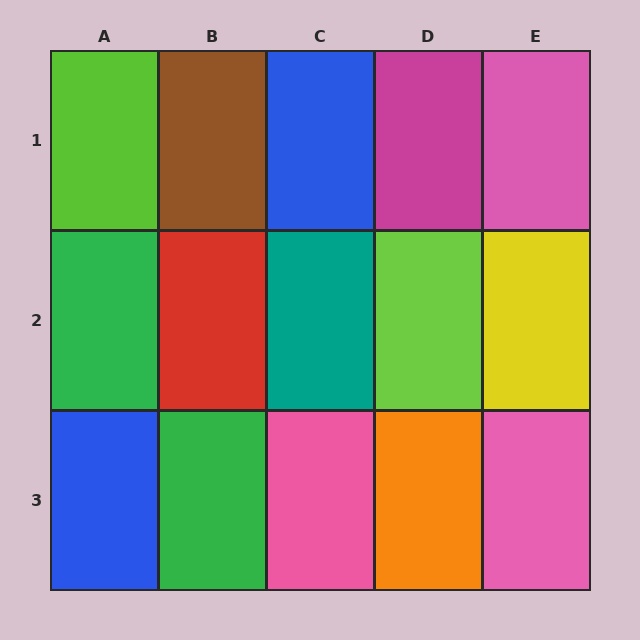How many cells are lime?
2 cells are lime.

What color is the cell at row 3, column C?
Pink.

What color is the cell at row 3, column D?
Orange.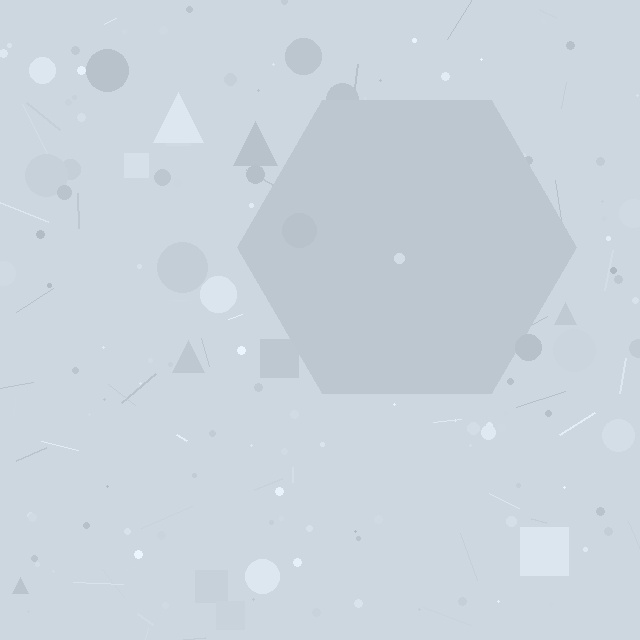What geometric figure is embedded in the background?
A hexagon is embedded in the background.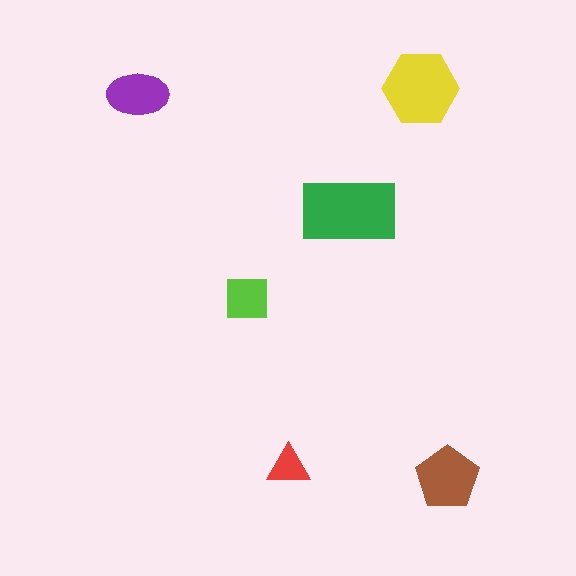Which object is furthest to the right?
The brown pentagon is rightmost.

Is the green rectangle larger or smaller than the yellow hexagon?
Larger.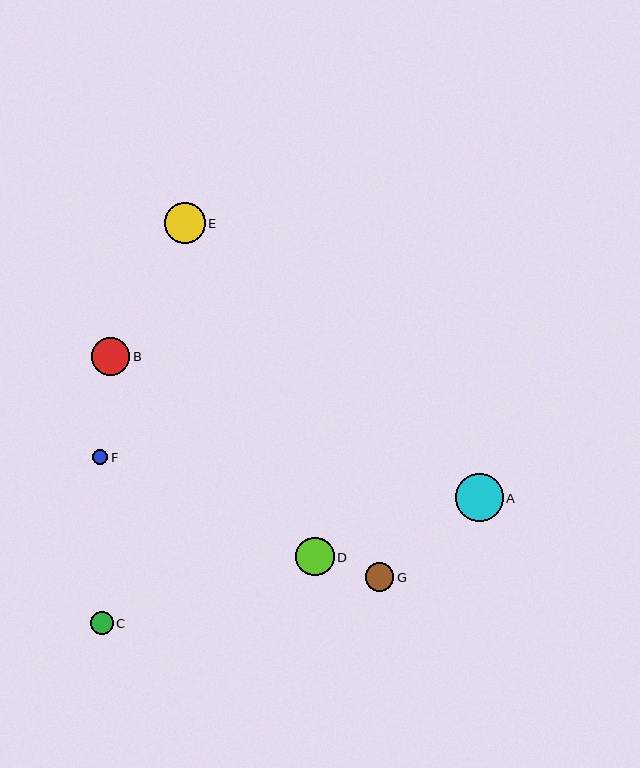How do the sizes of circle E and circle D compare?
Circle E and circle D are approximately the same size.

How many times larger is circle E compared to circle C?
Circle E is approximately 1.8 times the size of circle C.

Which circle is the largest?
Circle A is the largest with a size of approximately 48 pixels.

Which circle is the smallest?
Circle F is the smallest with a size of approximately 15 pixels.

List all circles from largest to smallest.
From largest to smallest: A, E, D, B, G, C, F.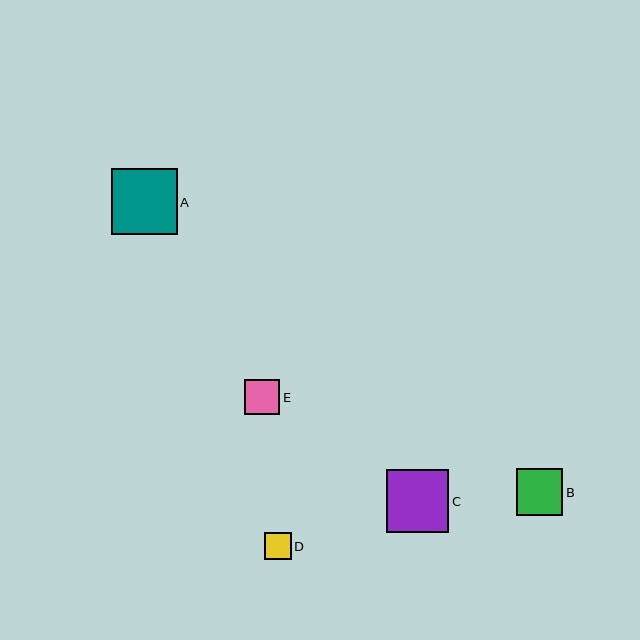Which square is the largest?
Square A is the largest with a size of approximately 66 pixels.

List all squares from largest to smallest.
From largest to smallest: A, C, B, E, D.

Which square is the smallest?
Square D is the smallest with a size of approximately 27 pixels.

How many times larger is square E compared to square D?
Square E is approximately 1.3 times the size of square D.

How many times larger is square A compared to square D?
Square A is approximately 2.5 times the size of square D.